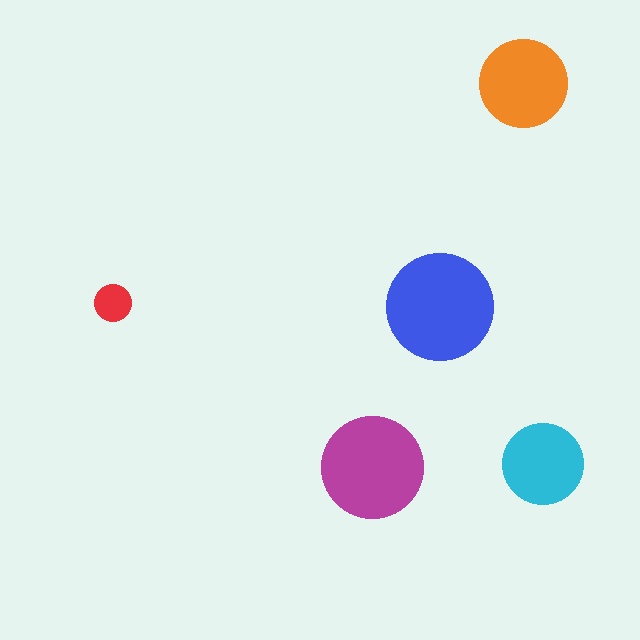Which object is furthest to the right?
The cyan circle is rightmost.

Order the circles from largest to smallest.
the blue one, the magenta one, the orange one, the cyan one, the red one.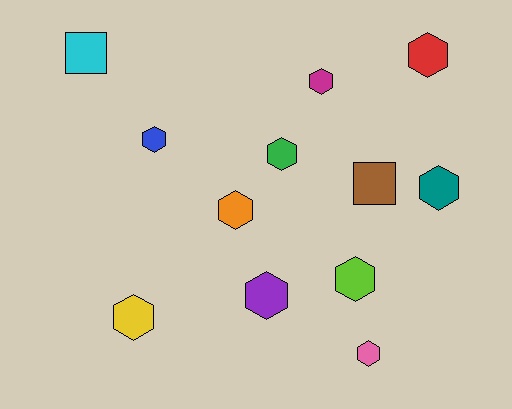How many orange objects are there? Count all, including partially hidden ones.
There is 1 orange object.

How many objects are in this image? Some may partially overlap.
There are 12 objects.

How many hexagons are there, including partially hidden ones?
There are 10 hexagons.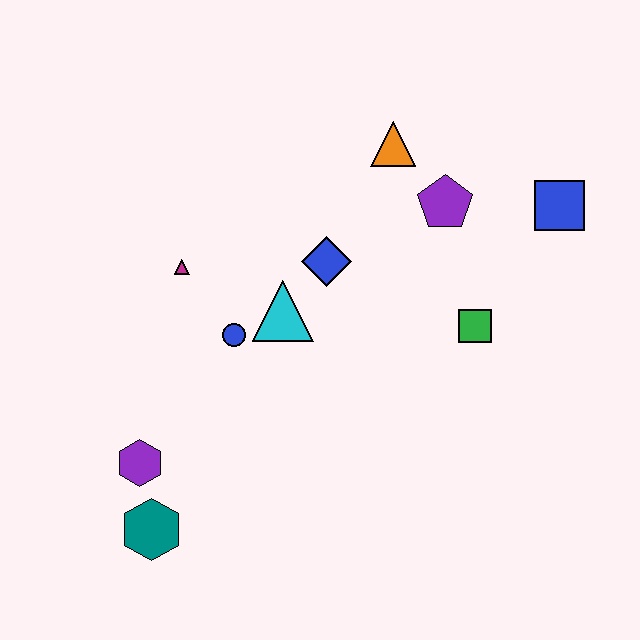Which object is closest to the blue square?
The purple pentagon is closest to the blue square.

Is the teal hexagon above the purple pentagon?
No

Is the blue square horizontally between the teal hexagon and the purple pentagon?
No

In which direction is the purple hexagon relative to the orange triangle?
The purple hexagon is below the orange triangle.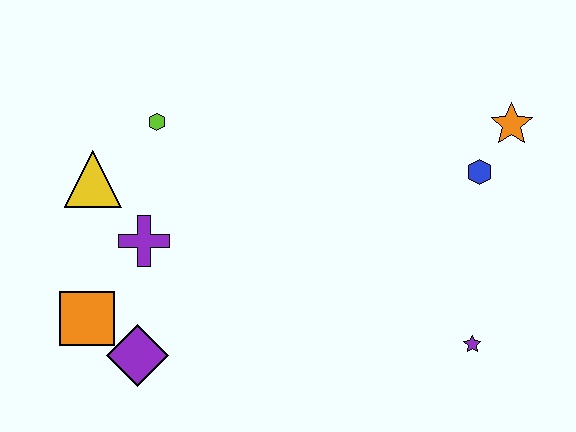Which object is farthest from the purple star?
The yellow triangle is farthest from the purple star.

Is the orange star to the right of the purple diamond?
Yes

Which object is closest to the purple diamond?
The orange square is closest to the purple diamond.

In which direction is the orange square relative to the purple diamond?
The orange square is to the left of the purple diamond.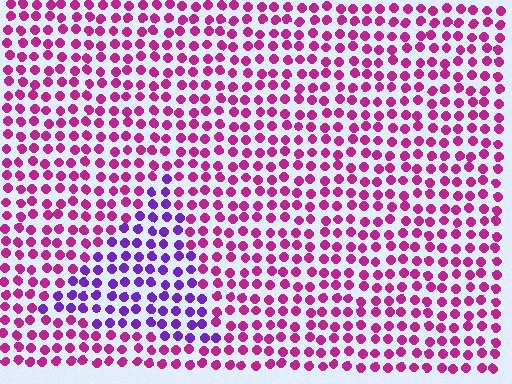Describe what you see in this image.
The image is filled with small magenta elements in a uniform arrangement. A triangle-shaped region is visible where the elements are tinted to a slightly different hue, forming a subtle color boundary.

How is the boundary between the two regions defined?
The boundary is defined purely by a slight shift in hue (about 47 degrees). Spacing, size, and orientation are identical on both sides.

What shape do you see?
I see a triangle.